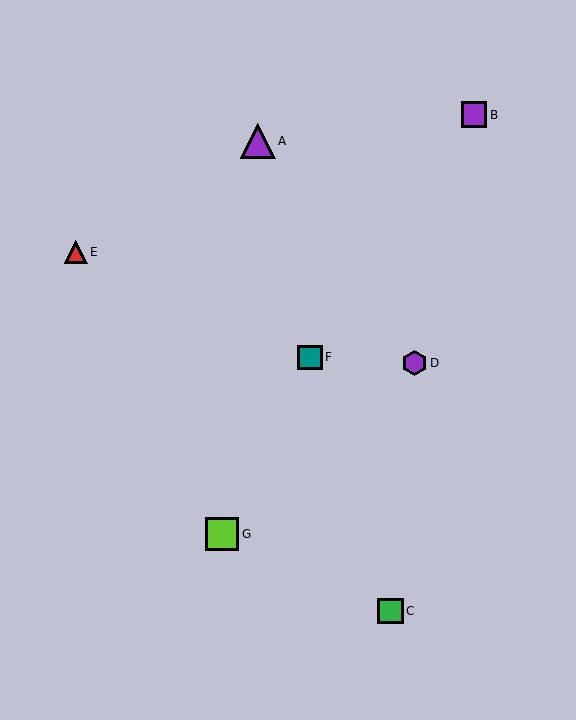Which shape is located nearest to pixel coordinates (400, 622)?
The green square (labeled C) at (390, 611) is nearest to that location.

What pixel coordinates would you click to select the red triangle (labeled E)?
Click at (76, 252) to select the red triangle E.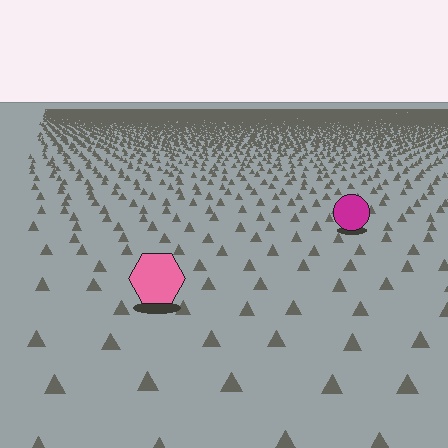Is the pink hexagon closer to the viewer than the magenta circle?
Yes. The pink hexagon is closer — you can tell from the texture gradient: the ground texture is coarser near it.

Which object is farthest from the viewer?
The magenta circle is farthest from the viewer. It appears smaller and the ground texture around it is denser.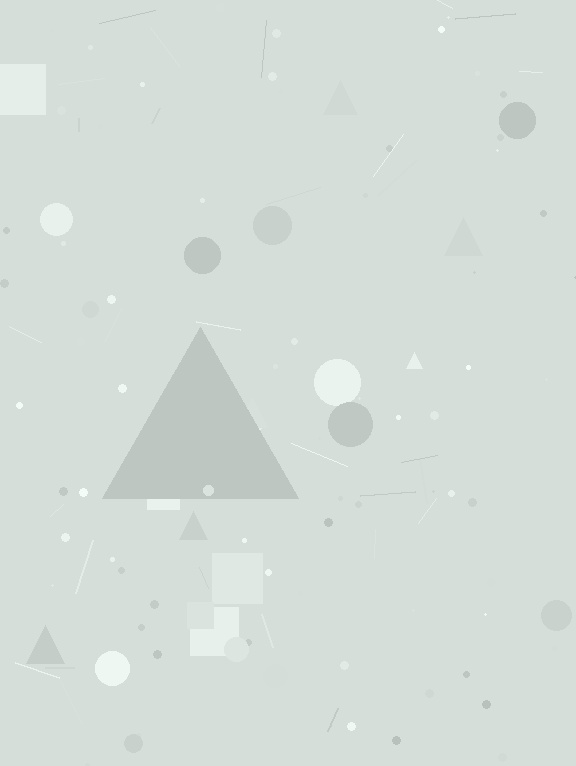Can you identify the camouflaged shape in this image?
The camouflaged shape is a triangle.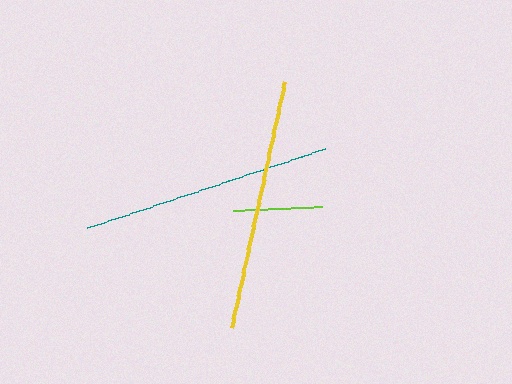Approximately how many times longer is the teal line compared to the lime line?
The teal line is approximately 2.8 times the length of the lime line.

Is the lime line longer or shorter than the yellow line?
The yellow line is longer than the lime line.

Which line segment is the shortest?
The lime line is the shortest at approximately 88 pixels.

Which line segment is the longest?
The yellow line is the longest at approximately 252 pixels.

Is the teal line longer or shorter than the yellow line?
The yellow line is longer than the teal line.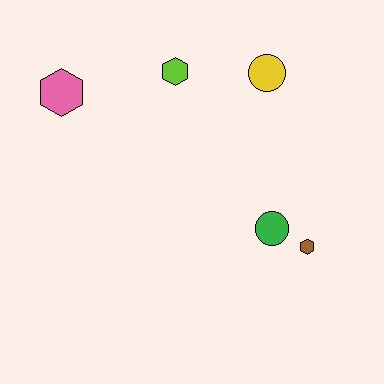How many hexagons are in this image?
There are 3 hexagons.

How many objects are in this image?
There are 5 objects.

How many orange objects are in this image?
There are no orange objects.